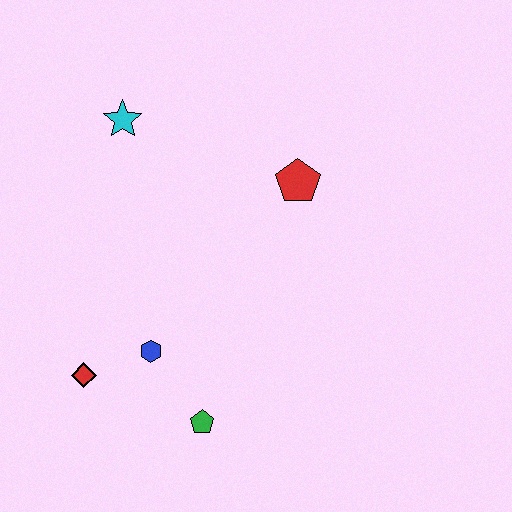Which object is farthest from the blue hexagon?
The cyan star is farthest from the blue hexagon.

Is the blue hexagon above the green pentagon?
Yes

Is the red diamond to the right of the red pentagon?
No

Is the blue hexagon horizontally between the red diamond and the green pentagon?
Yes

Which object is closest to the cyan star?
The red pentagon is closest to the cyan star.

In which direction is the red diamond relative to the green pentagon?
The red diamond is to the left of the green pentagon.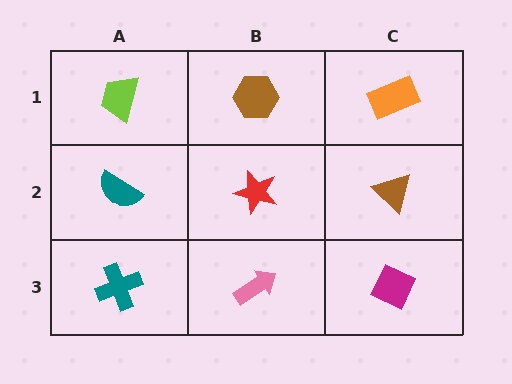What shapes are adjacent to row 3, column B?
A red star (row 2, column B), a teal cross (row 3, column A), a magenta diamond (row 3, column C).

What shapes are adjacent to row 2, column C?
An orange rectangle (row 1, column C), a magenta diamond (row 3, column C), a red star (row 2, column B).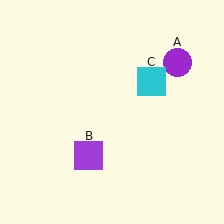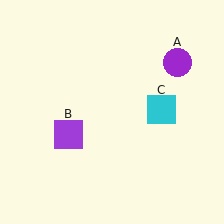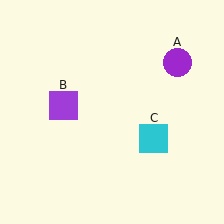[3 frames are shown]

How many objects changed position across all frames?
2 objects changed position: purple square (object B), cyan square (object C).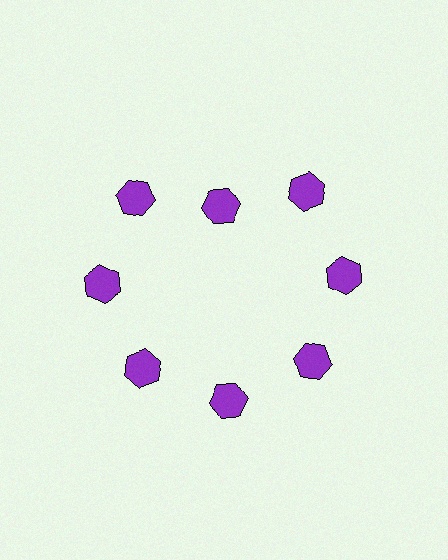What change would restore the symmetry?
The symmetry would be restored by moving it outward, back onto the ring so that all 8 hexagons sit at equal angles and equal distance from the center.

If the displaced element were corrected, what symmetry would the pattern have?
It would have 8-fold rotational symmetry — the pattern would map onto itself every 45 degrees.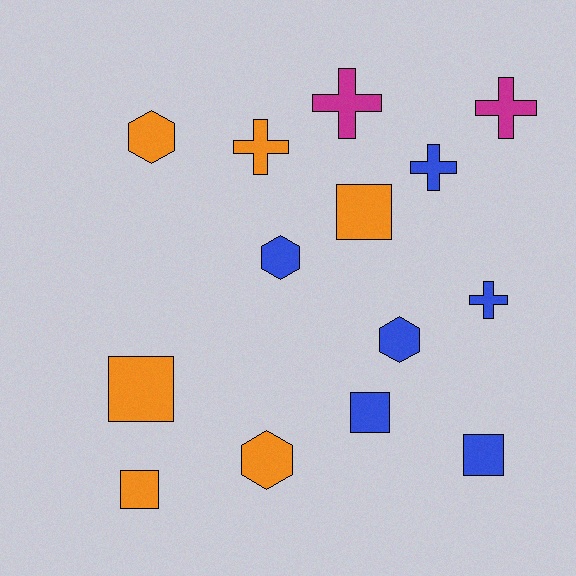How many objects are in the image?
There are 14 objects.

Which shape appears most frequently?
Square, with 5 objects.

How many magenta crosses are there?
There are 2 magenta crosses.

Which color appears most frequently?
Blue, with 6 objects.